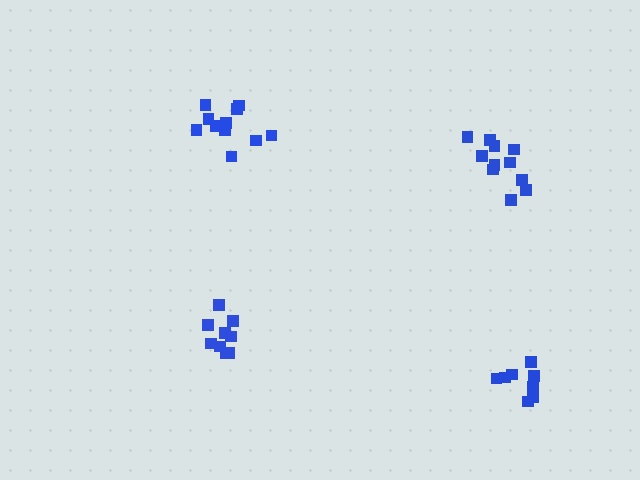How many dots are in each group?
Group 1: 11 dots, Group 2: 10 dots, Group 3: 11 dots, Group 4: 8 dots (40 total).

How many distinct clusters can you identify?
There are 4 distinct clusters.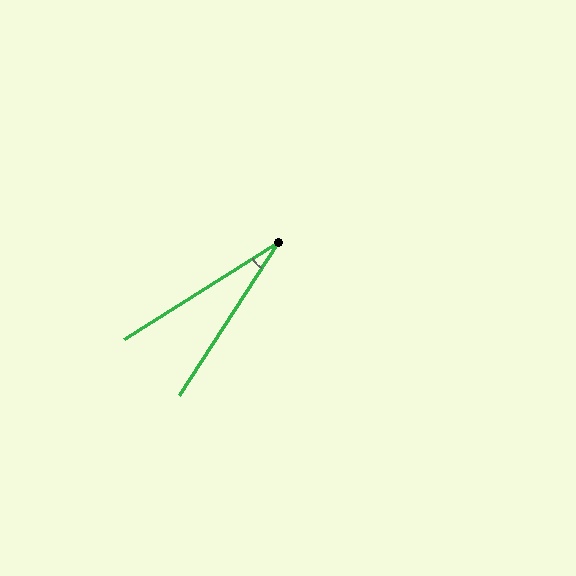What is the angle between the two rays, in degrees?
Approximately 25 degrees.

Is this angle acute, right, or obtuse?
It is acute.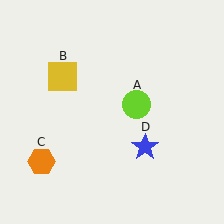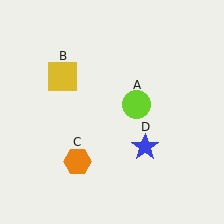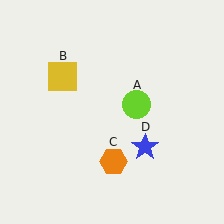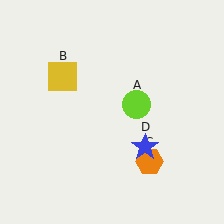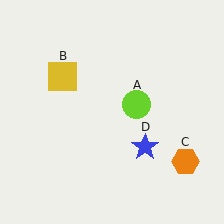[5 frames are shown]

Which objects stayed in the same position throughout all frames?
Lime circle (object A) and yellow square (object B) and blue star (object D) remained stationary.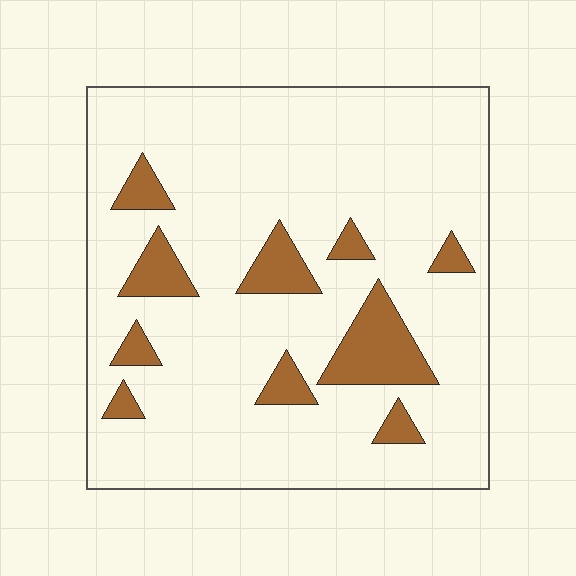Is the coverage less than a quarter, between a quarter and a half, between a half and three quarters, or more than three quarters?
Less than a quarter.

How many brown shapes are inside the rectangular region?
10.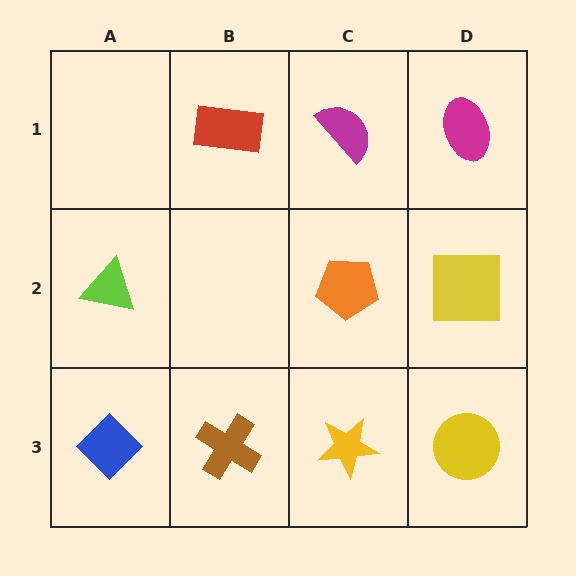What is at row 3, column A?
A blue diamond.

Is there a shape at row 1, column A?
No, that cell is empty.